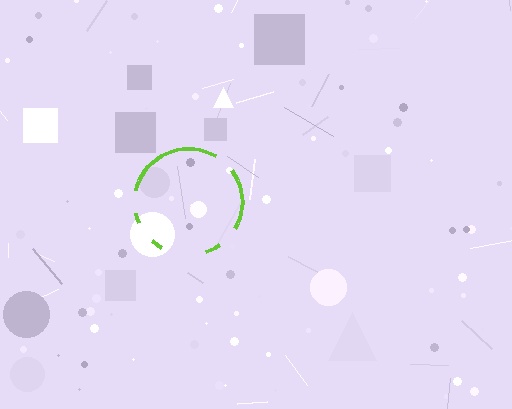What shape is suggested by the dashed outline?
The dashed outline suggests a circle.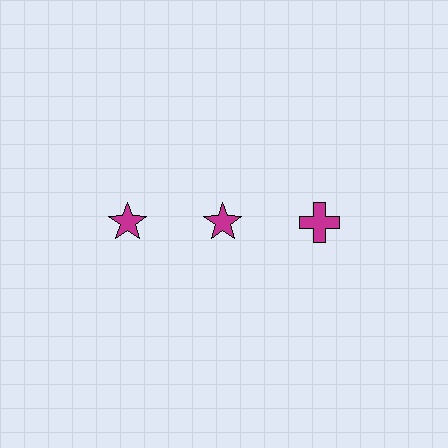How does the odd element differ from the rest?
It has a different shape: cross instead of star.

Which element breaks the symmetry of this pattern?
The magenta cross in the top row, center column breaks the symmetry. All other shapes are magenta stars.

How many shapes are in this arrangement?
There are 3 shapes arranged in a grid pattern.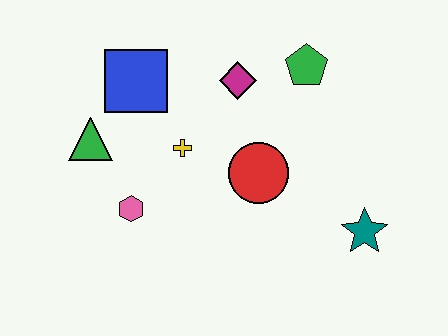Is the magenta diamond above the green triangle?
Yes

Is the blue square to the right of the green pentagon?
No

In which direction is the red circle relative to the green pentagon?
The red circle is below the green pentagon.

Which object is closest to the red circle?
The yellow cross is closest to the red circle.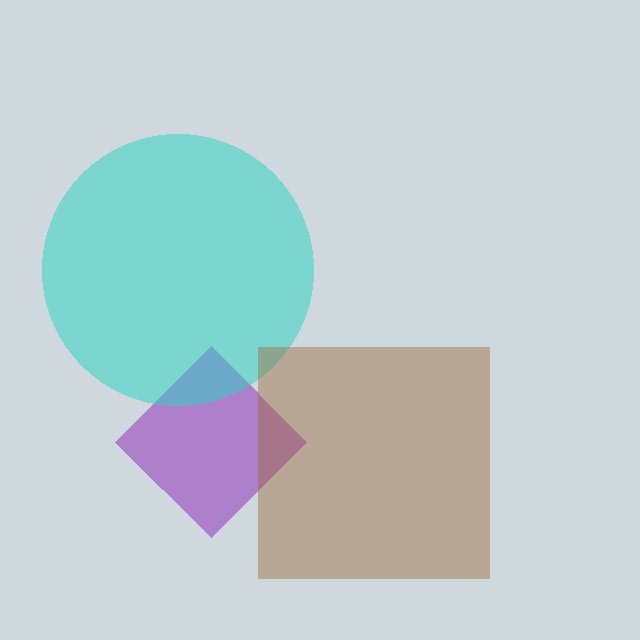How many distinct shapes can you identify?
There are 3 distinct shapes: a purple diamond, a cyan circle, a brown square.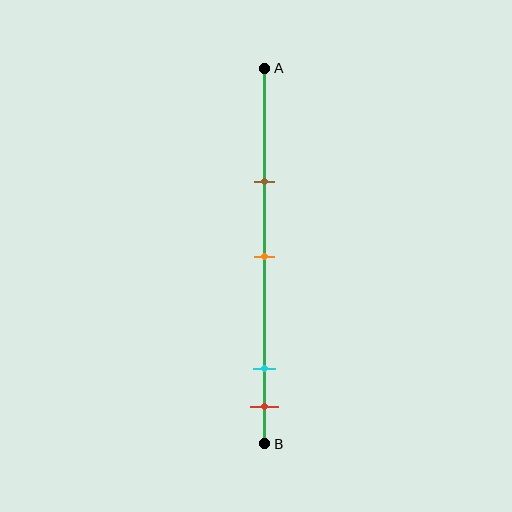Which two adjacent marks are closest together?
The cyan and red marks are the closest adjacent pair.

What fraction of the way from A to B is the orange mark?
The orange mark is approximately 50% (0.5) of the way from A to B.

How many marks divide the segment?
There are 4 marks dividing the segment.